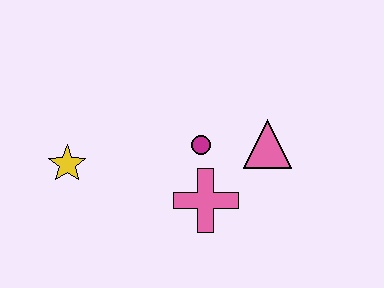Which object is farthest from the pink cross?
The yellow star is farthest from the pink cross.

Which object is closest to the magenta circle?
The pink cross is closest to the magenta circle.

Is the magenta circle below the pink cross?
No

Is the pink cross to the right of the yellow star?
Yes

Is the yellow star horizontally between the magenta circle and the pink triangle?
No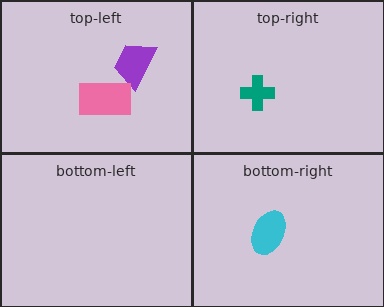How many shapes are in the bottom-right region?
1.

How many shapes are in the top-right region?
1.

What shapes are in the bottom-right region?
The cyan ellipse.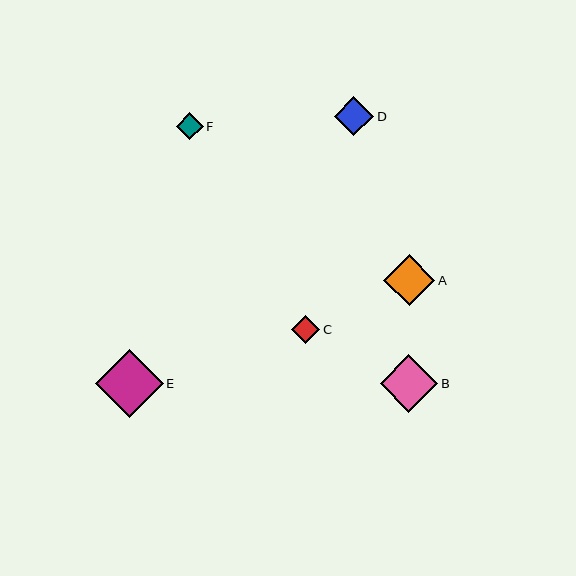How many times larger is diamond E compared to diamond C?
Diamond E is approximately 2.4 times the size of diamond C.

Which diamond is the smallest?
Diamond F is the smallest with a size of approximately 27 pixels.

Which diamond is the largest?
Diamond E is the largest with a size of approximately 68 pixels.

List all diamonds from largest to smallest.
From largest to smallest: E, B, A, D, C, F.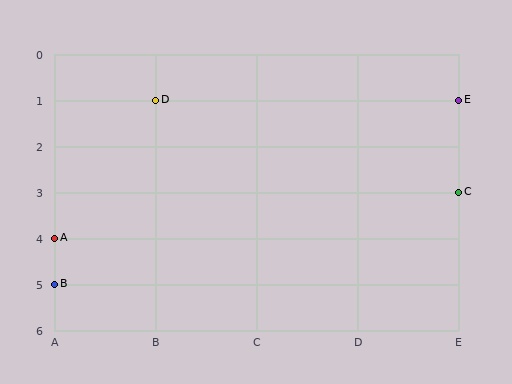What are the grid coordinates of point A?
Point A is at grid coordinates (A, 4).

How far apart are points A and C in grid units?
Points A and C are 4 columns and 1 row apart (about 4.1 grid units diagonally).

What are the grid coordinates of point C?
Point C is at grid coordinates (E, 3).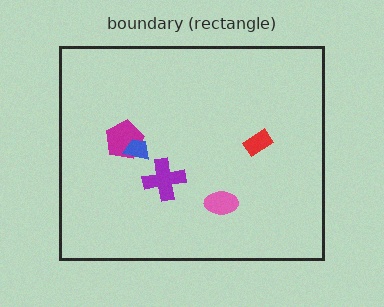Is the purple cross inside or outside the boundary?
Inside.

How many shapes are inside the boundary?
5 inside, 0 outside.